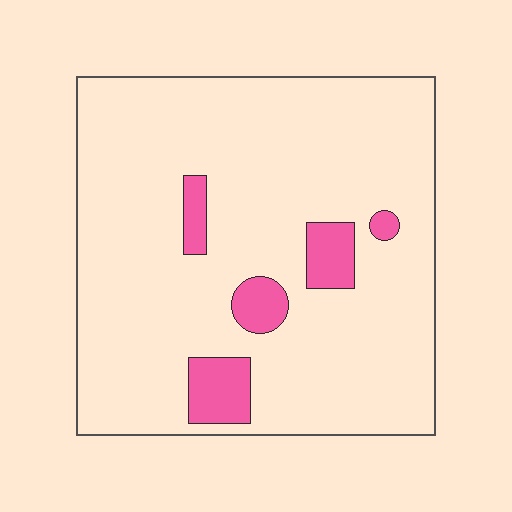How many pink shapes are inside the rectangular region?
5.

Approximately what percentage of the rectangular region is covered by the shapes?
Approximately 10%.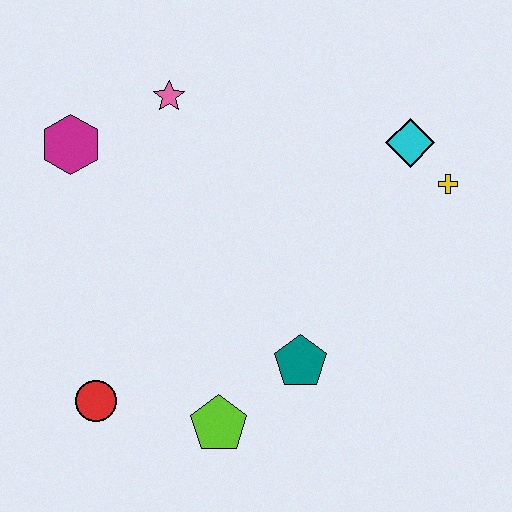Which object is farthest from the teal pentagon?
The magenta hexagon is farthest from the teal pentagon.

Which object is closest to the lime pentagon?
The teal pentagon is closest to the lime pentagon.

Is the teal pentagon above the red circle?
Yes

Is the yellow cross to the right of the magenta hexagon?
Yes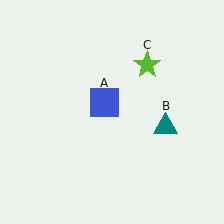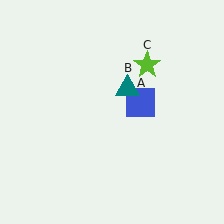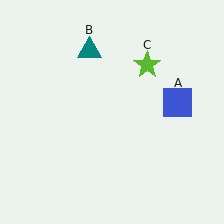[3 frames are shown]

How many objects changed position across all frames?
2 objects changed position: blue square (object A), teal triangle (object B).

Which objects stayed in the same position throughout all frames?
Lime star (object C) remained stationary.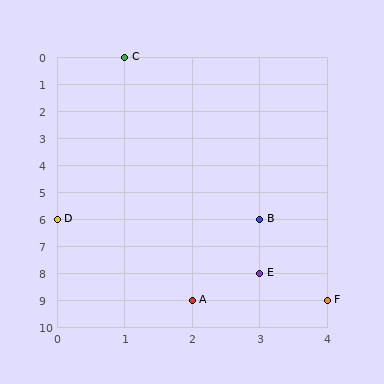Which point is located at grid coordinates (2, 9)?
Point A is at (2, 9).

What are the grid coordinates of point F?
Point F is at grid coordinates (4, 9).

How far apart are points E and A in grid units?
Points E and A are 1 column and 1 row apart (about 1.4 grid units diagonally).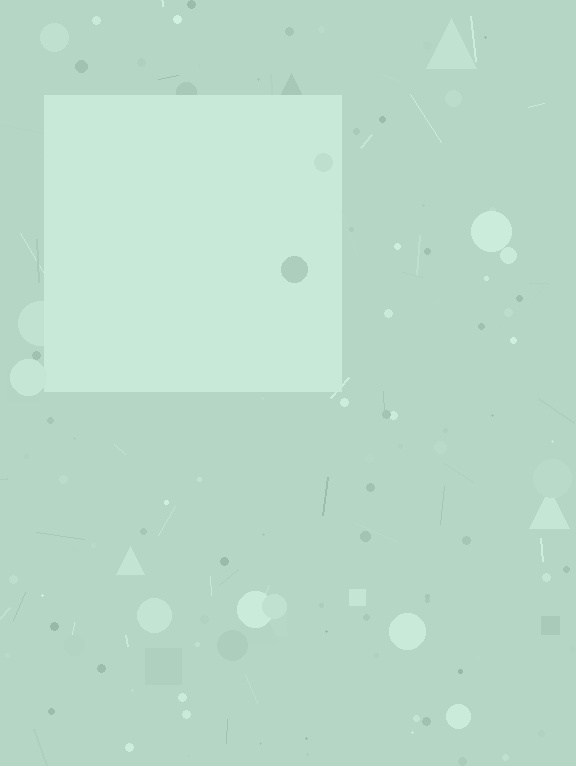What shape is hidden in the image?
A square is hidden in the image.